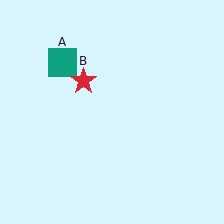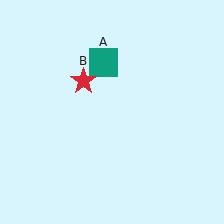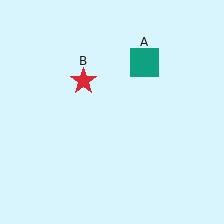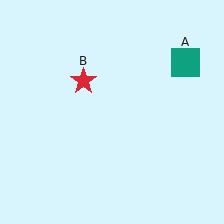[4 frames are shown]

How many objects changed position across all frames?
1 object changed position: teal square (object A).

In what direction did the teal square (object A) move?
The teal square (object A) moved right.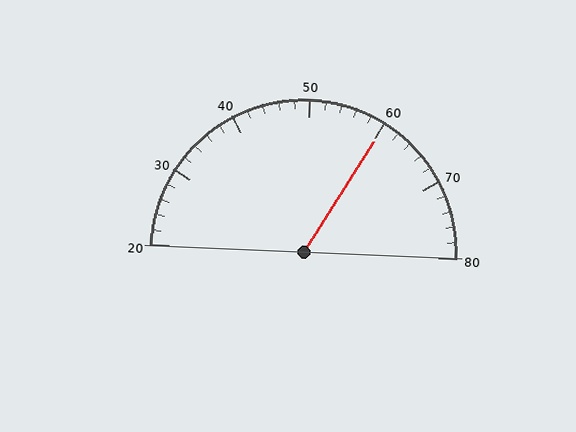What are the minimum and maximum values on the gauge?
The gauge ranges from 20 to 80.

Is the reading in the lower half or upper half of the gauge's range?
The reading is in the upper half of the range (20 to 80).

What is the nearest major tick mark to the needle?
The nearest major tick mark is 60.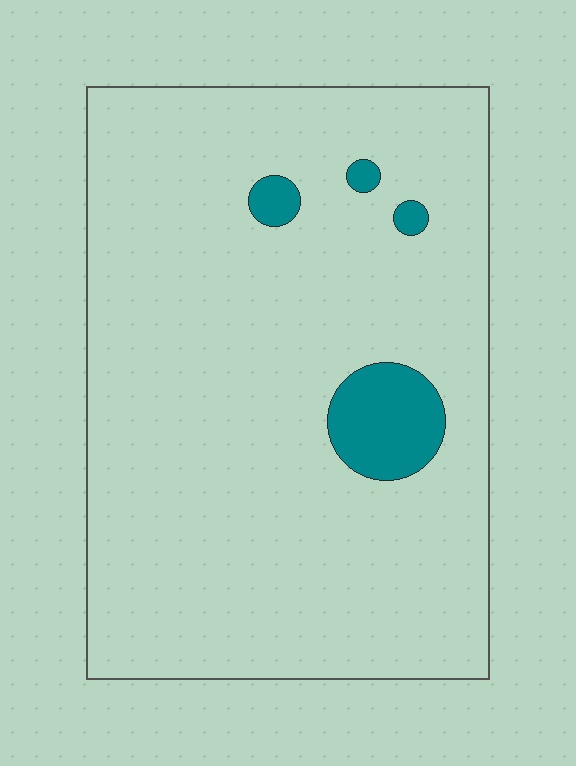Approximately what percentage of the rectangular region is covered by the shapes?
Approximately 5%.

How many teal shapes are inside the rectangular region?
4.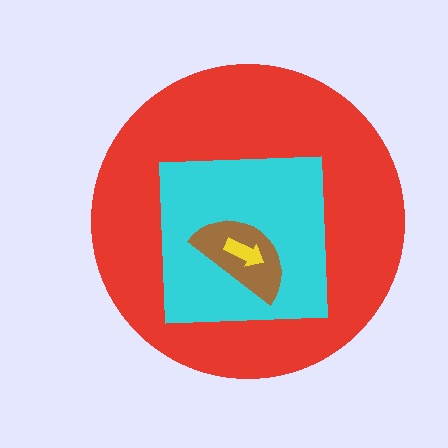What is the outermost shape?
The red circle.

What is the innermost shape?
The yellow arrow.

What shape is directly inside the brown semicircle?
The yellow arrow.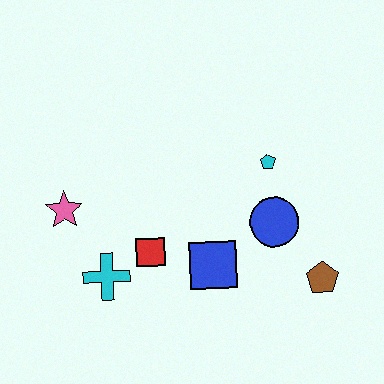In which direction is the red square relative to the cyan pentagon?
The red square is to the left of the cyan pentagon.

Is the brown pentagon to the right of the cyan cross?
Yes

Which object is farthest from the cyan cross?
The brown pentagon is farthest from the cyan cross.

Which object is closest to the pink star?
The cyan cross is closest to the pink star.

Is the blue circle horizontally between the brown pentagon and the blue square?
Yes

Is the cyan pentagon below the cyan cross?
No